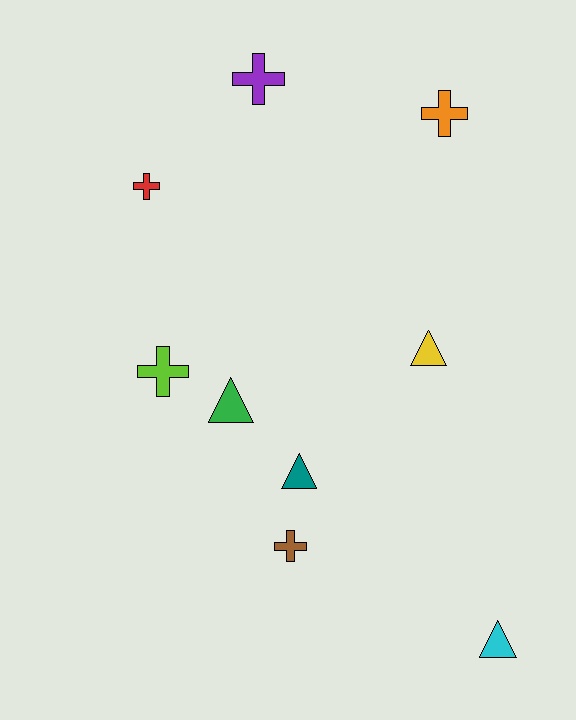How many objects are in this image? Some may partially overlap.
There are 9 objects.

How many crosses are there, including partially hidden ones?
There are 5 crosses.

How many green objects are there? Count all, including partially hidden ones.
There is 1 green object.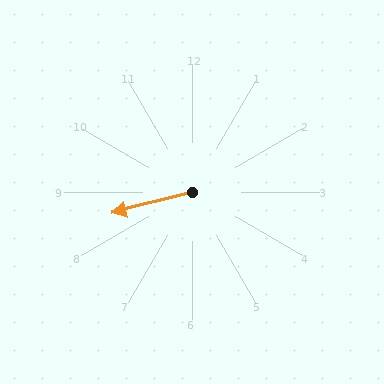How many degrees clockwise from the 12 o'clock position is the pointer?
Approximately 255 degrees.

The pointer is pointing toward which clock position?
Roughly 9 o'clock.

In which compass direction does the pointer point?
West.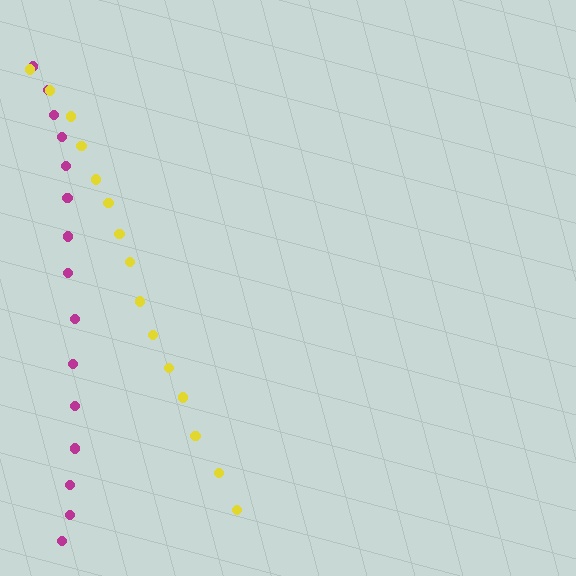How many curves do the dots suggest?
There are 2 distinct paths.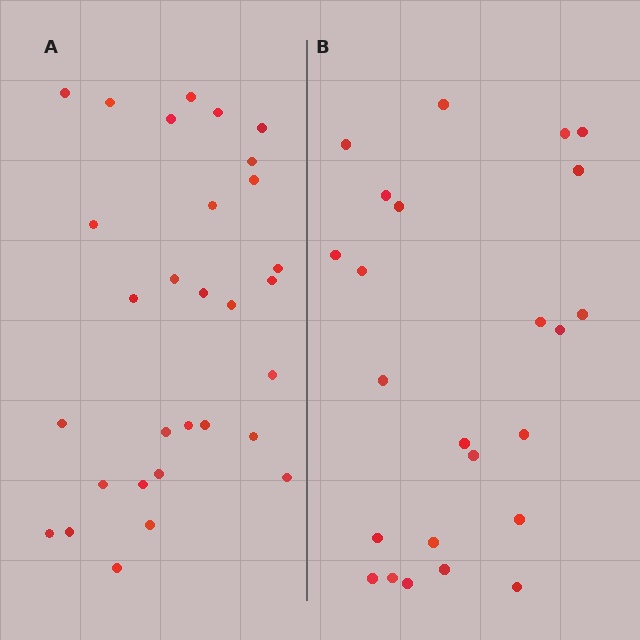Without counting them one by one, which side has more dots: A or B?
Region A (the left region) has more dots.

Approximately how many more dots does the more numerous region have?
Region A has about 6 more dots than region B.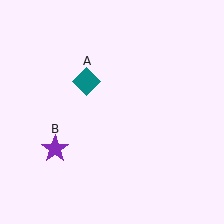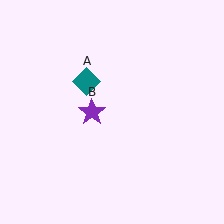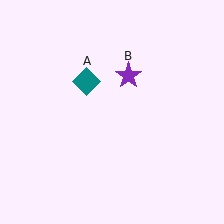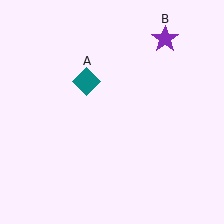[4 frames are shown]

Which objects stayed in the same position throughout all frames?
Teal diamond (object A) remained stationary.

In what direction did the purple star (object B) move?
The purple star (object B) moved up and to the right.